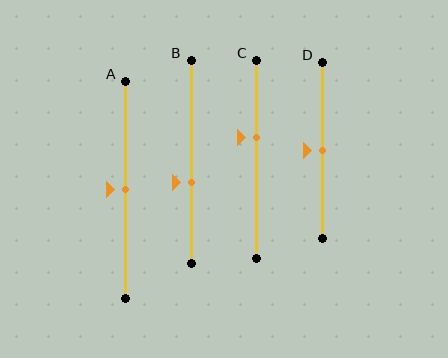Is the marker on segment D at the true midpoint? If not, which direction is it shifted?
Yes, the marker on segment D is at the true midpoint.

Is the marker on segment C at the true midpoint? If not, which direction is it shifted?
No, the marker on segment C is shifted upward by about 11% of the segment length.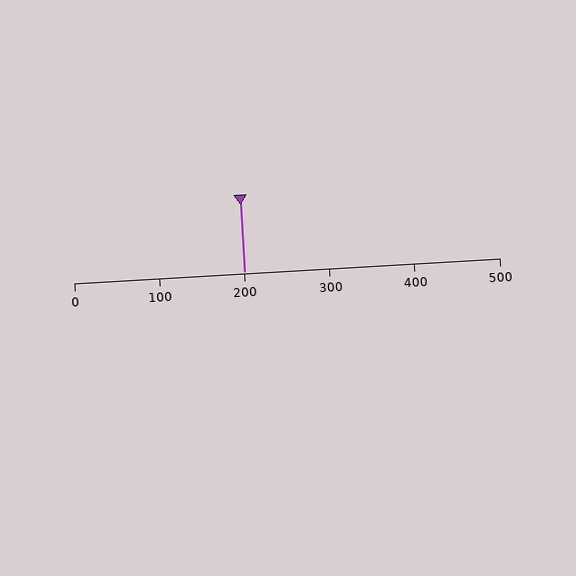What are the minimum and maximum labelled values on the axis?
The axis runs from 0 to 500.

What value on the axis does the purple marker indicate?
The marker indicates approximately 200.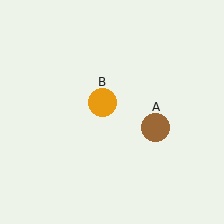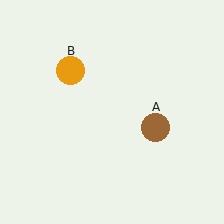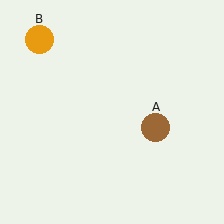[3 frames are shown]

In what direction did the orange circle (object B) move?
The orange circle (object B) moved up and to the left.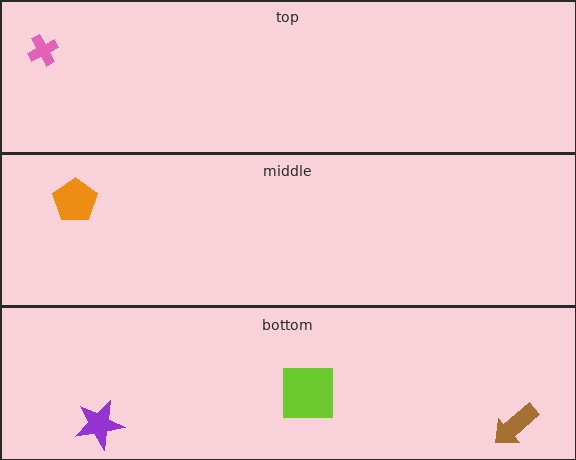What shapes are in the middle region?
The orange pentagon.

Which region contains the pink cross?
The top region.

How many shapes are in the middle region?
1.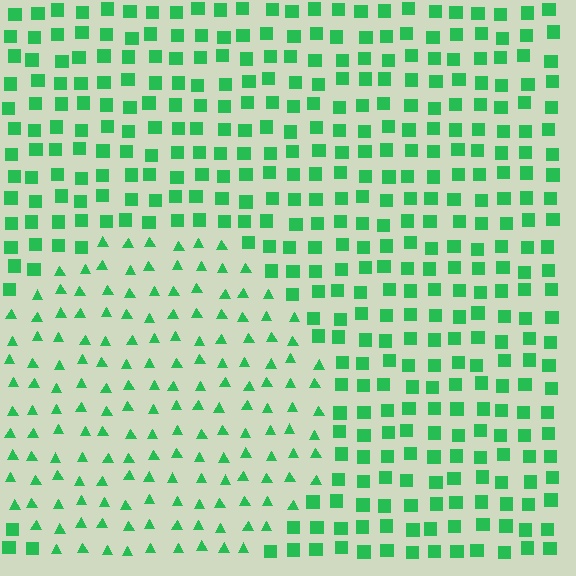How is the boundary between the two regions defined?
The boundary is defined by a change in element shape: triangles inside vs. squares outside. All elements share the same color and spacing.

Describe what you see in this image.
The image is filled with small green elements arranged in a uniform grid. A circle-shaped region contains triangles, while the surrounding area contains squares. The boundary is defined purely by the change in element shape.